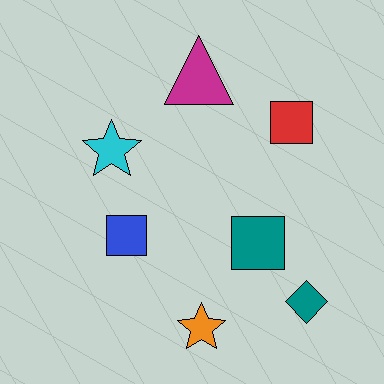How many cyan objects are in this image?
There is 1 cyan object.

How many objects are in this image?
There are 7 objects.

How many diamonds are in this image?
There is 1 diamond.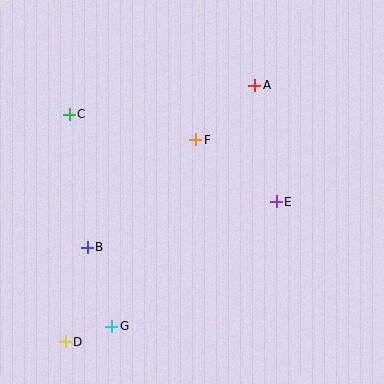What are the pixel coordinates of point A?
Point A is at (255, 85).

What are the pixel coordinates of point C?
Point C is at (69, 114).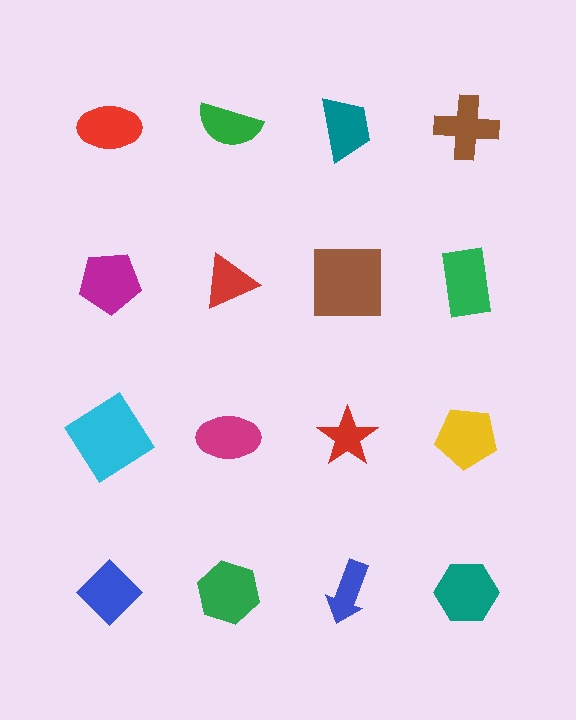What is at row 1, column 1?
A red ellipse.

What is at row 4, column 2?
A green hexagon.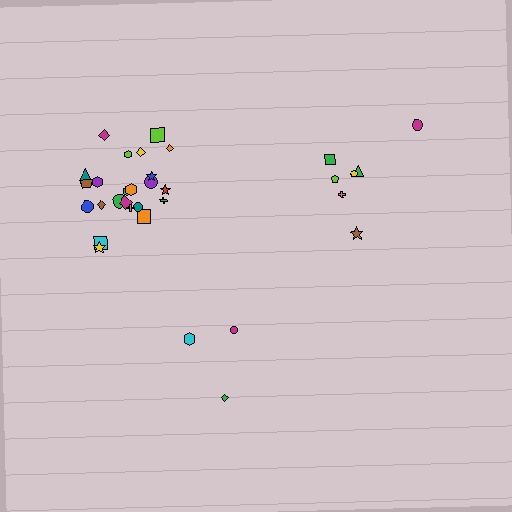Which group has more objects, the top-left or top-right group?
The top-left group.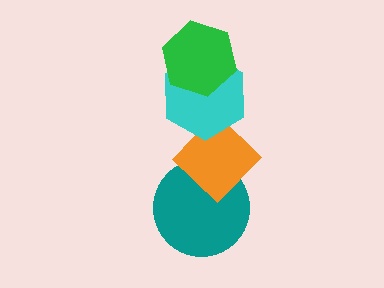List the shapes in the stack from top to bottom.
From top to bottom: the green hexagon, the cyan hexagon, the orange diamond, the teal circle.